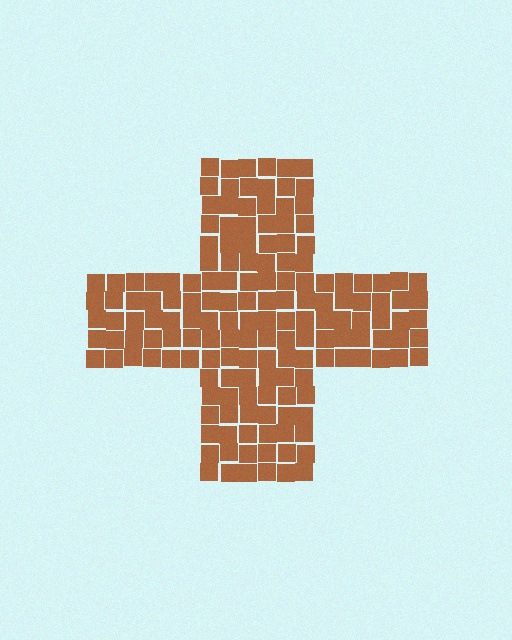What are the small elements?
The small elements are squares.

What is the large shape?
The large shape is a cross.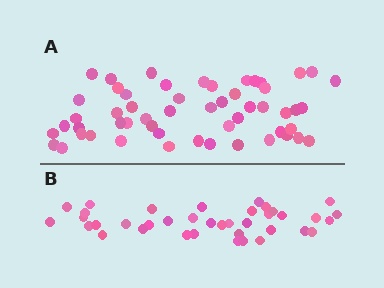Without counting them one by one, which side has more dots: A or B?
Region A (the top region) has more dots.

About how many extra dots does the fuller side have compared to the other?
Region A has approximately 15 more dots than region B.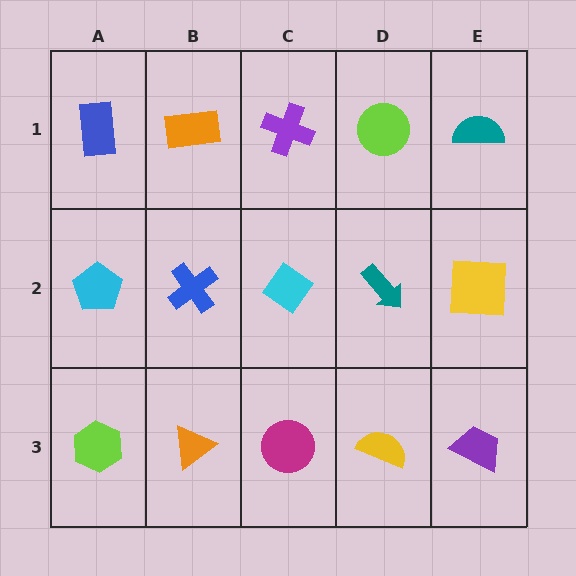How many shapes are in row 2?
5 shapes.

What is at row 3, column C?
A magenta circle.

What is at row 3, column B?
An orange triangle.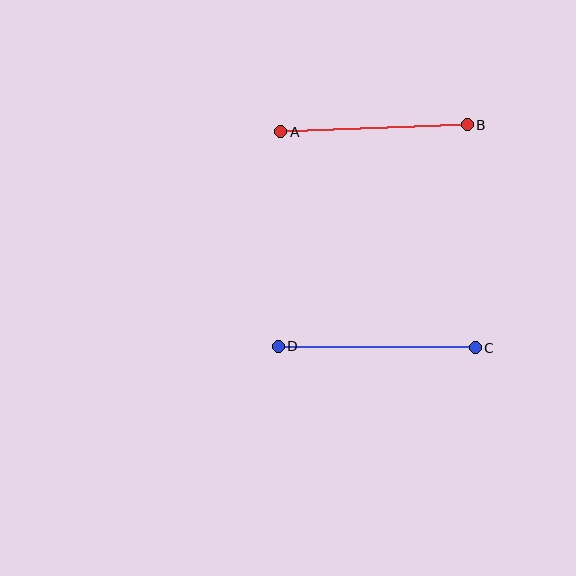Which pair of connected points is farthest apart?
Points C and D are farthest apart.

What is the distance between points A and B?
The distance is approximately 187 pixels.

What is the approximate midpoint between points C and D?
The midpoint is at approximately (377, 347) pixels.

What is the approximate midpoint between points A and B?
The midpoint is at approximately (374, 128) pixels.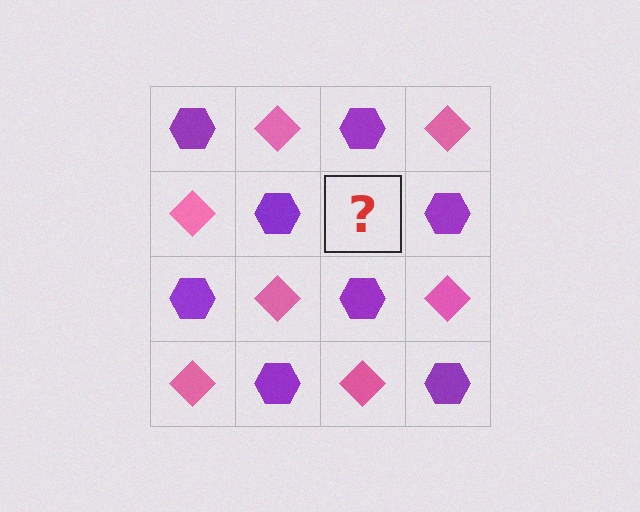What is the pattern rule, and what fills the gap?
The rule is that it alternates purple hexagon and pink diamond in a checkerboard pattern. The gap should be filled with a pink diamond.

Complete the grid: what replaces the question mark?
The question mark should be replaced with a pink diamond.